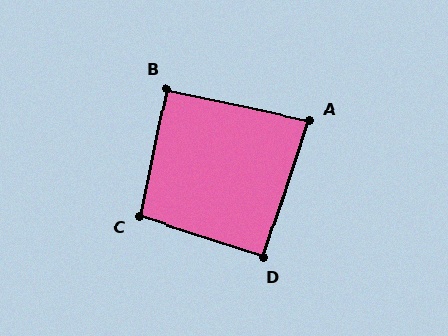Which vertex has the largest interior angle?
C, at approximately 96 degrees.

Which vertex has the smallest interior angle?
A, at approximately 84 degrees.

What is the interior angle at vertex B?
Approximately 90 degrees (approximately right).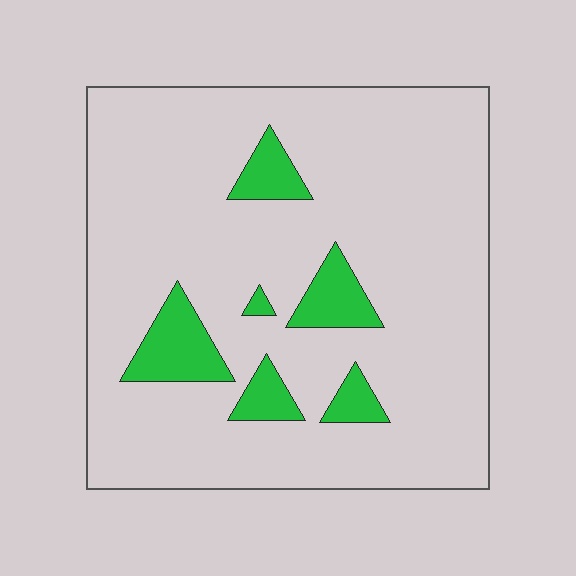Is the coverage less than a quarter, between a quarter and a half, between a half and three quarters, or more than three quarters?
Less than a quarter.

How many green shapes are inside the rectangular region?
6.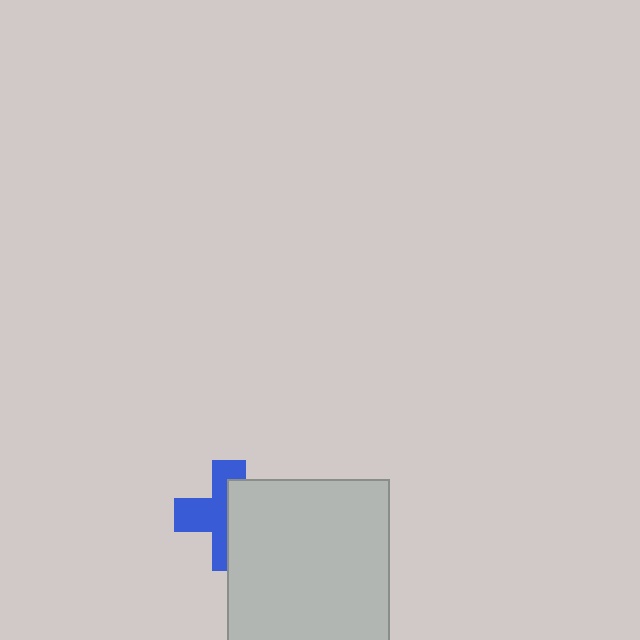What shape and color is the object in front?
The object in front is a light gray square.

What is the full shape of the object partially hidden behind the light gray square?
The partially hidden object is a blue cross.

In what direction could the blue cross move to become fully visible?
The blue cross could move left. That would shift it out from behind the light gray square entirely.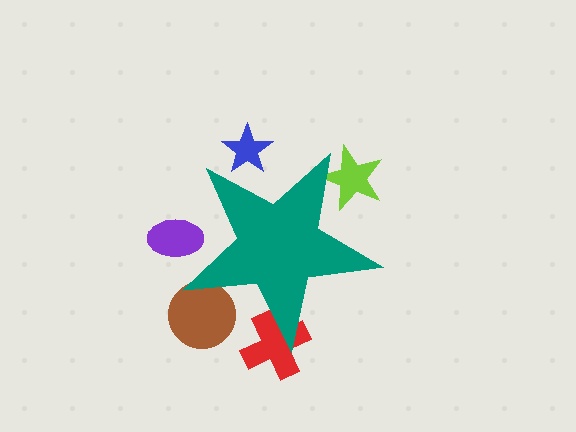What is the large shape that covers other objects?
A teal star.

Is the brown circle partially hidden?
Yes, the brown circle is partially hidden behind the teal star.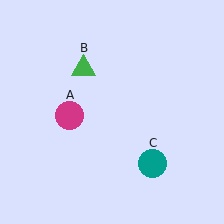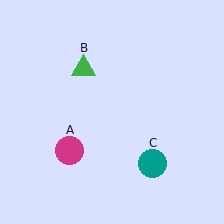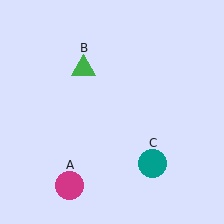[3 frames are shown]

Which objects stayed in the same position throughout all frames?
Green triangle (object B) and teal circle (object C) remained stationary.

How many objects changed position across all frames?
1 object changed position: magenta circle (object A).